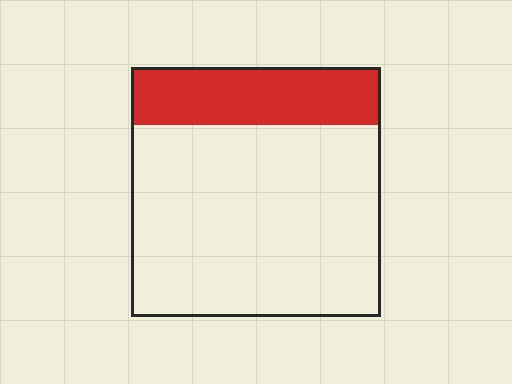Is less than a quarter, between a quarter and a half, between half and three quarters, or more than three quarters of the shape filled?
Less than a quarter.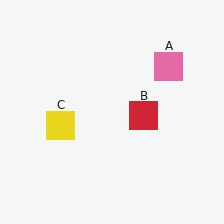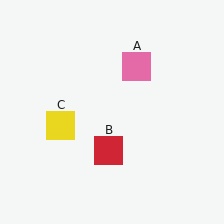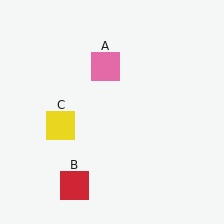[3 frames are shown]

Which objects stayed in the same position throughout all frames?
Yellow square (object C) remained stationary.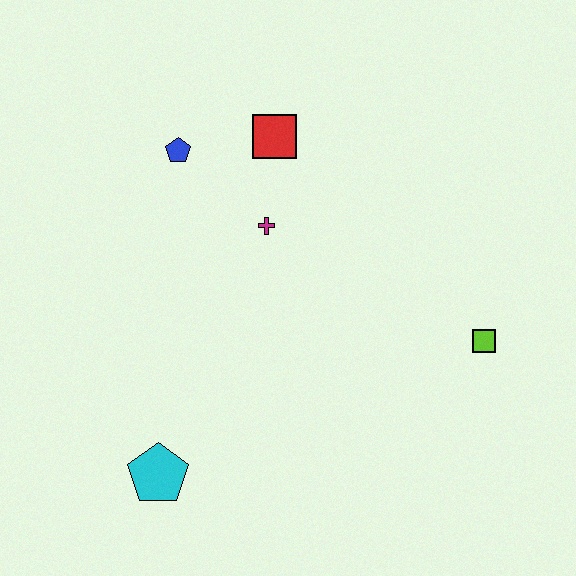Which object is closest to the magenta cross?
The red square is closest to the magenta cross.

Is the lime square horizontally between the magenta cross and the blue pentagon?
No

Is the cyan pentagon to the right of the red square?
No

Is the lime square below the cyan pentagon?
No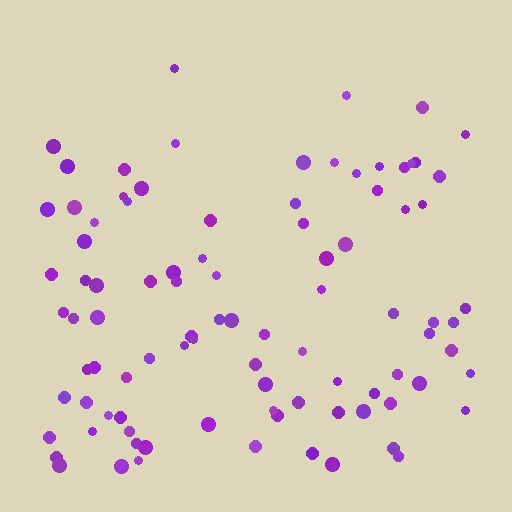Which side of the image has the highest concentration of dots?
The bottom.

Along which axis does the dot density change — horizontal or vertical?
Vertical.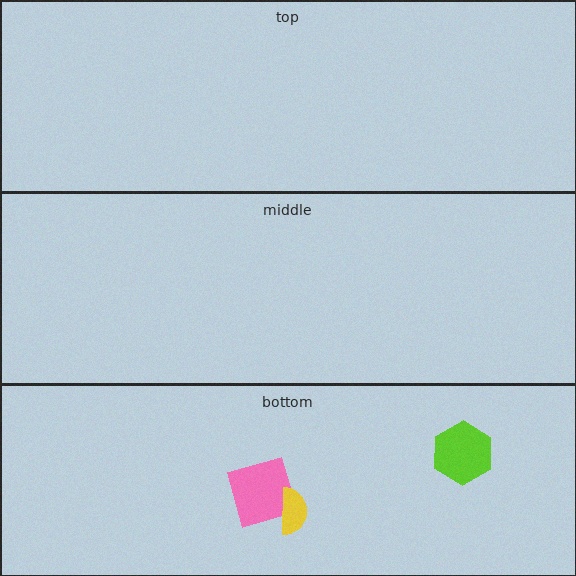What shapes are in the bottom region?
The pink square, the lime hexagon, the yellow semicircle.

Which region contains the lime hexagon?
The bottom region.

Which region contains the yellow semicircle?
The bottom region.